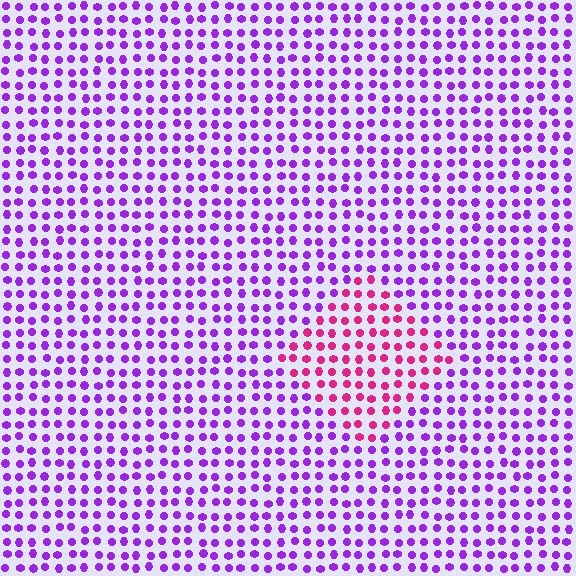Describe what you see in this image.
The image is filled with small purple elements in a uniform arrangement. A diamond-shaped region is visible where the elements are tinted to a slightly different hue, forming a subtle color boundary.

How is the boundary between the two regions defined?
The boundary is defined purely by a slight shift in hue (about 48 degrees). Spacing, size, and orientation are identical on both sides.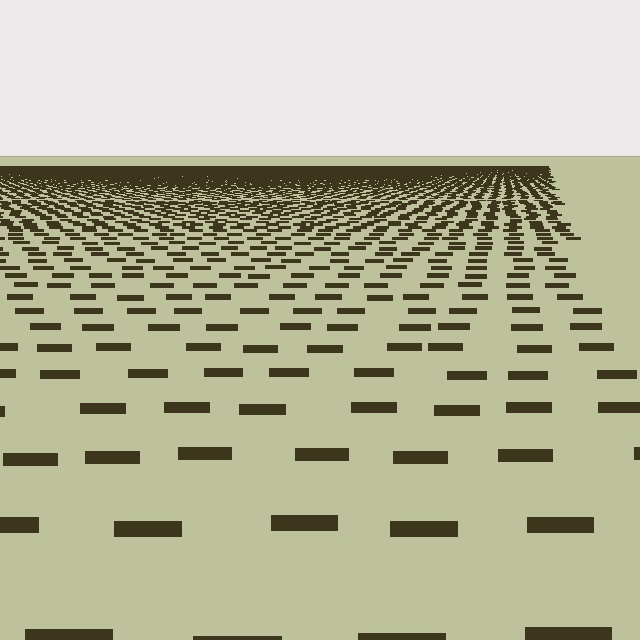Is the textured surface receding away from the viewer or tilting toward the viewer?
The surface is receding away from the viewer. Texture elements get smaller and denser toward the top.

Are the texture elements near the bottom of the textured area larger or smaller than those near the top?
Larger. Near the bottom, elements are closer to the viewer and appear at a bigger on-screen size.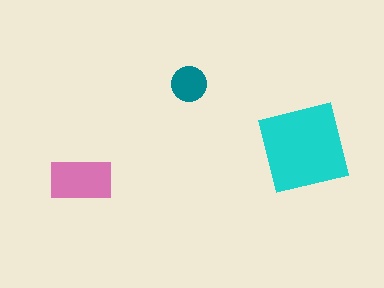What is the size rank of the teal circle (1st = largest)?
3rd.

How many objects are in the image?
There are 3 objects in the image.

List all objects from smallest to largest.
The teal circle, the pink rectangle, the cyan square.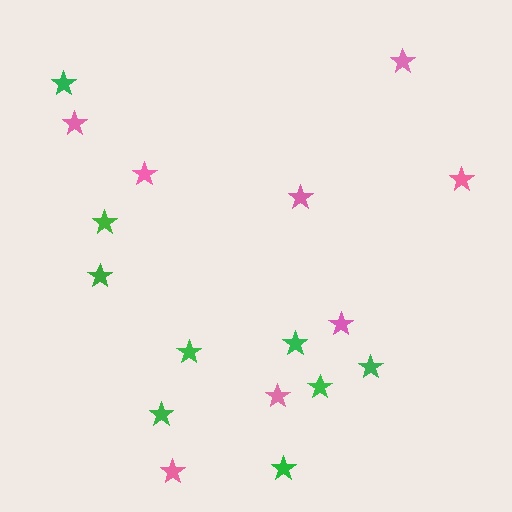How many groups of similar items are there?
There are 2 groups: one group of pink stars (8) and one group of green stars (9).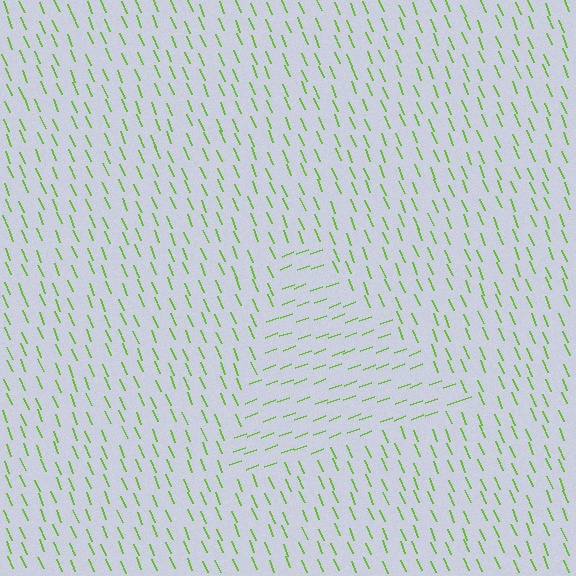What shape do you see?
I see a triangle.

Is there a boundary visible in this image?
Yes, there is a texture boundary formed by a change in line orientation.